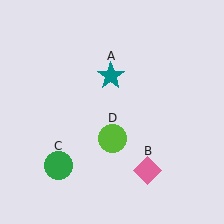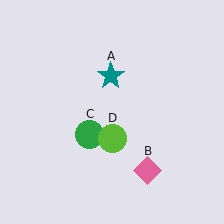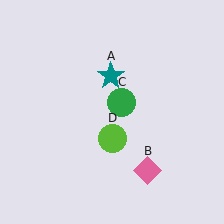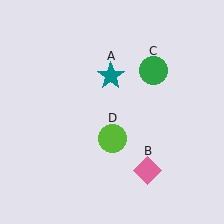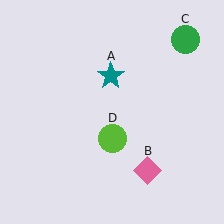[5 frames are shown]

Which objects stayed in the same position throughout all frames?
Teal star (object A) and pink diamond (object B) and lime circle (object D) remained stationary.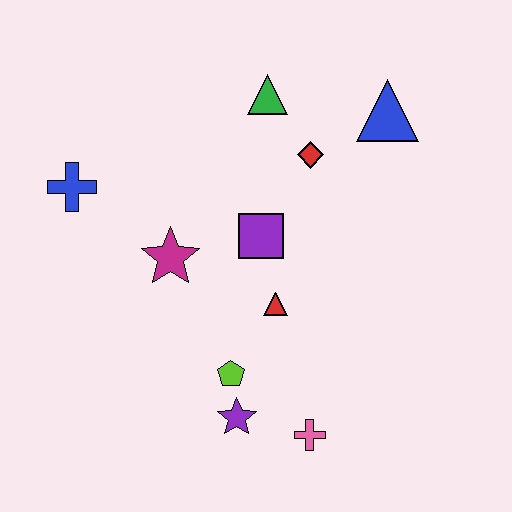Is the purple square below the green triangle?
Yes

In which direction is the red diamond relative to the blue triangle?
The red diamond is to the left of the blue triangle.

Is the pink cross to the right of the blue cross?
Yes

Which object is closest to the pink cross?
The purple star is closest to the pink cross.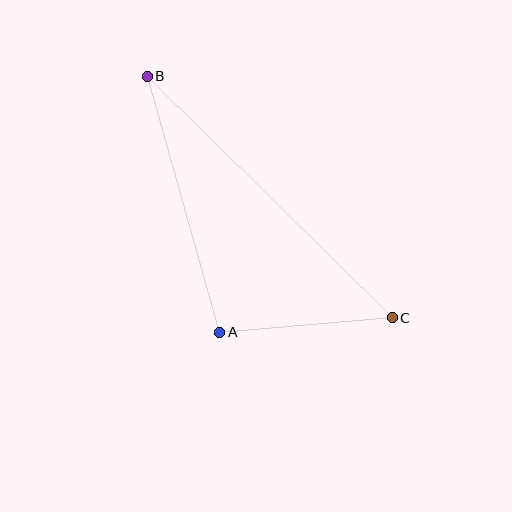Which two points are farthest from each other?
Points B and C are farthest from each other.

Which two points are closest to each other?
Points A and C are closest to each other.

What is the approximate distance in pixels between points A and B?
The distance between A and B is approximately 266 pixels.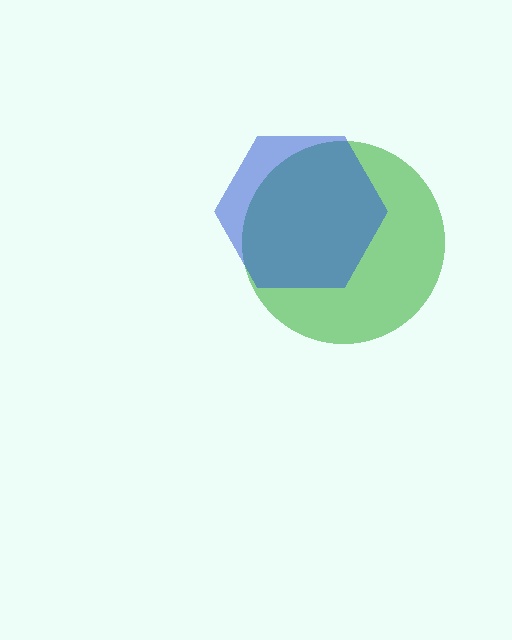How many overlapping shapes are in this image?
There are 2 overlapping shapes in the image.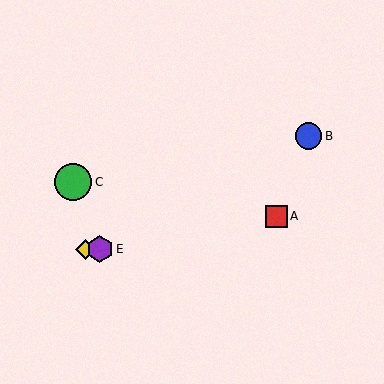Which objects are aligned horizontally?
Objects D, E are aligned horizontally.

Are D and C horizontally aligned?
No, D is at y≈249 and C is at y≈182.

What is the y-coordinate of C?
Object C is at y≈182.